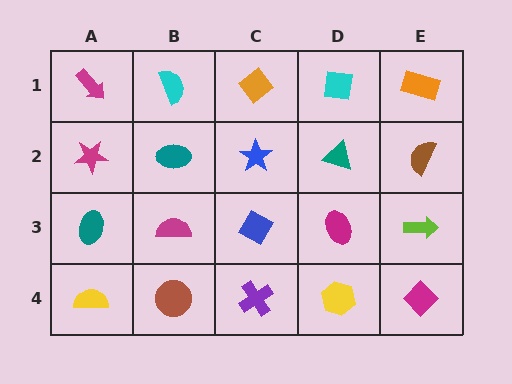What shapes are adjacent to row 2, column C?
An orange diamond (row 1, column C), a blue diamond (row 3, column C), a teal ellipse (row 2, column B), a teal triangle (row 2, column D).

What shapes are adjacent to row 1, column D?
A teal triangle (row 2, column D), an orange diamond (row 1, column C), an orange rectangle (row 1, column E).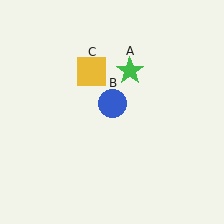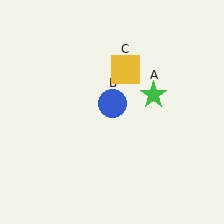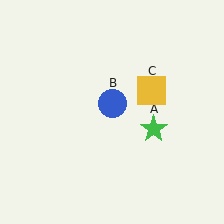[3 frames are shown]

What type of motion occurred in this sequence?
The green star (object A), yellow square (object C) rotated clockwise around the center of the scene.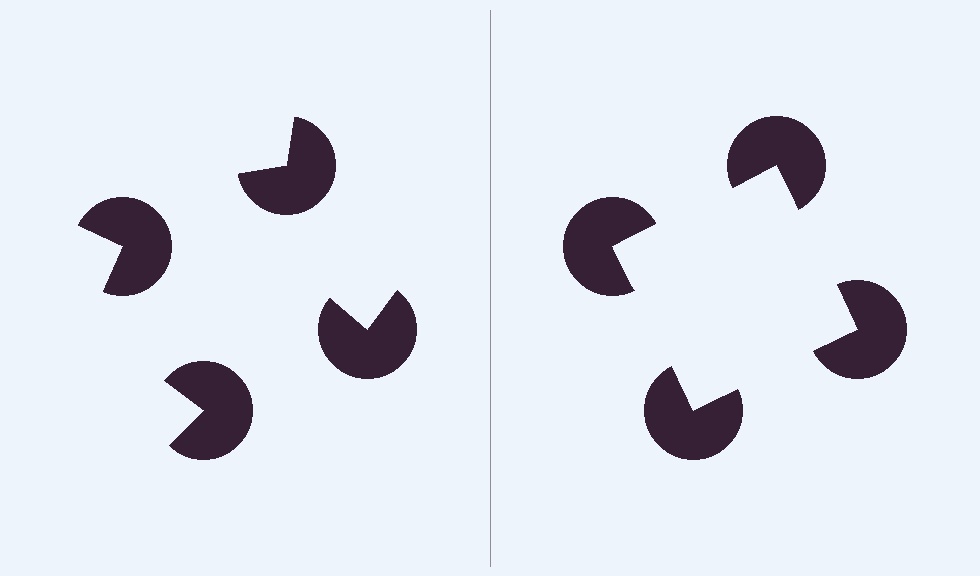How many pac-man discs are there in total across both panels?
8 — 4 on each side.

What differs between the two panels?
The pac-man discs are positioned identically on both sides; only the wedge orientations differ. On the right they align to a square; on the left they are misaligned.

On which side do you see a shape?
An illusory square appears on the right side. On the left side the wedge cuts are rotated, so no coherent shape forms.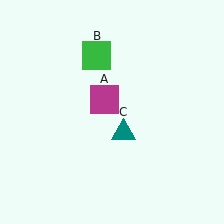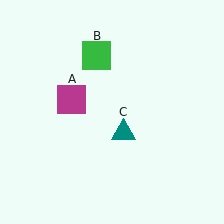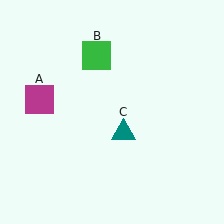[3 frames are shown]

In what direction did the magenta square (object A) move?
The magenta square (object A) moved left.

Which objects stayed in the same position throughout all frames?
Green square (object B) and teal triangle (object C) remained stationary.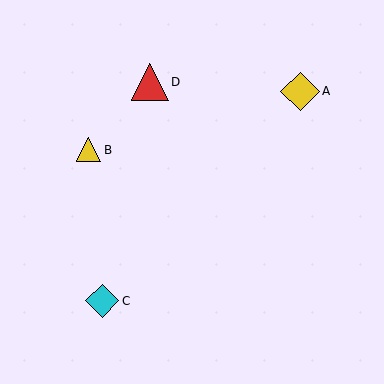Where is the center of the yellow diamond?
The center of the yellow diamond is at (300, 91).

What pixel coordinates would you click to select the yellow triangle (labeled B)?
Click at (89, 150) to select the yellow triangle B.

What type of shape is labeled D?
Shape D is a red triangle.